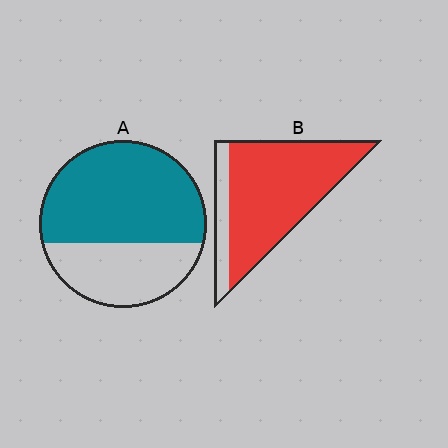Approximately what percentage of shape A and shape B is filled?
A is approximately 65% and B is approximately 85%.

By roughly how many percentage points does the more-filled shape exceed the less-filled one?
By roughly 20 percentage points (B over A).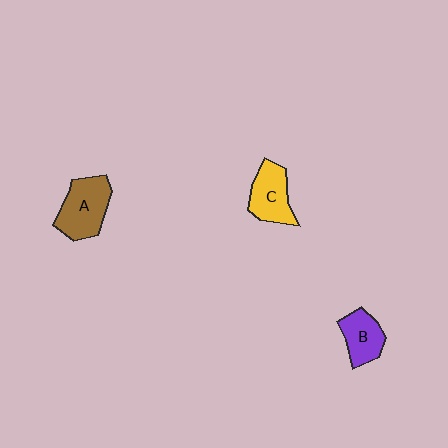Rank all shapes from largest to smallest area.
From largest to smallest: A (brown), C (yellow), B (purple).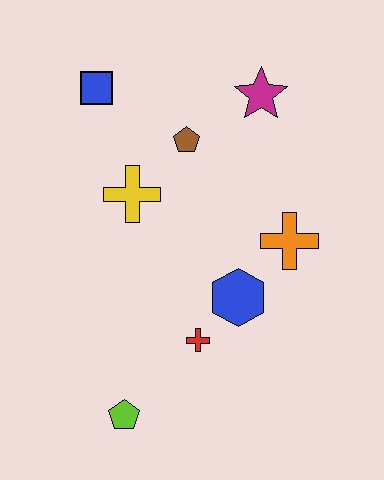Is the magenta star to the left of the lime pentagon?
No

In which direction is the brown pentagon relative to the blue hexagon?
The brown pentagon is above the blue hexagon.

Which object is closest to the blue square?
The brown pentagon is closest to the blue square.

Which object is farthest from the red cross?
The blue square is farthest from the red cross.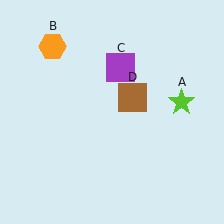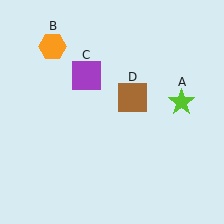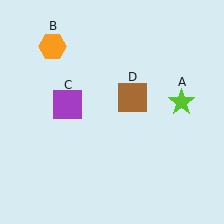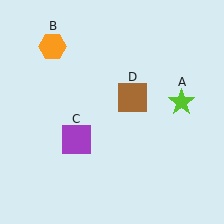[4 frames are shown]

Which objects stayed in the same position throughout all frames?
Lime star (object A) and orange hexagon (object B) and brown square (object D) remained stationary.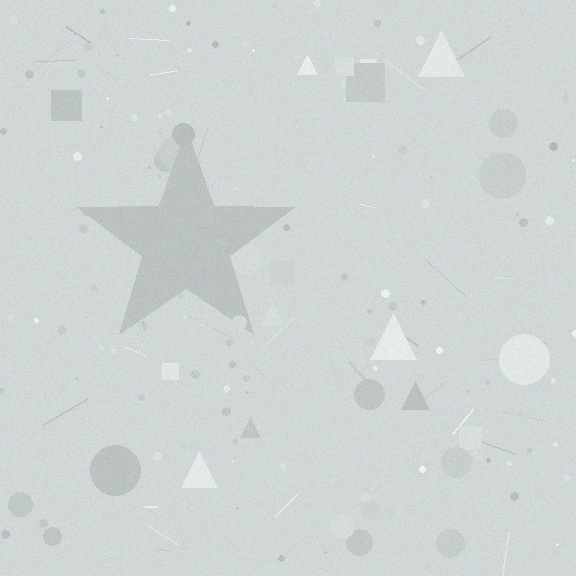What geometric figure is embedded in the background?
A star is embedded in the background.